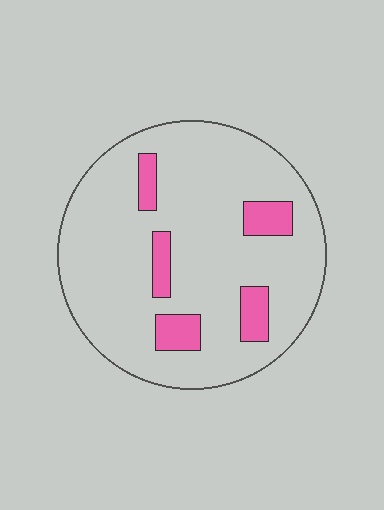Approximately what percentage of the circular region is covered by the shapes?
Approximately 15%.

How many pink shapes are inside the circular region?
5.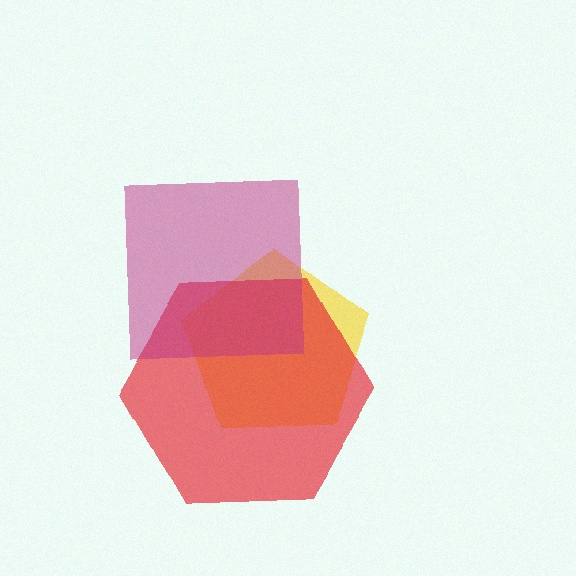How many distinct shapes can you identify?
There are 3 distinct shapes: a yellow pentagon, a red hexagon, a magenta square.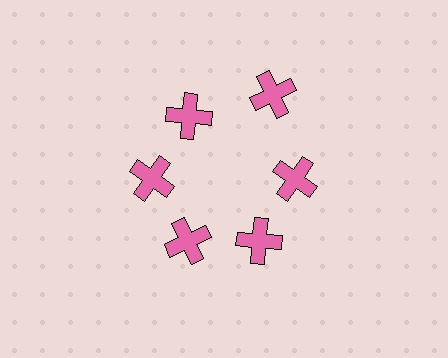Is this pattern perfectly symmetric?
No. The 6 pink crosses are arranged in a ring, but one element near the 1 o'clock position is pushed outward from the center, breaking the 6-fold rotational symmetry.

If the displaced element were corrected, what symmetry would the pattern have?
It would have 6-fold rotational symmetry — the pattern would map onto itself every 60 degrees.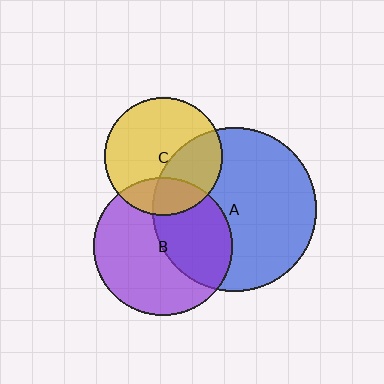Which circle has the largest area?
Circle A (blue).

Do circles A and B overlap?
Yes.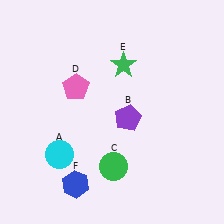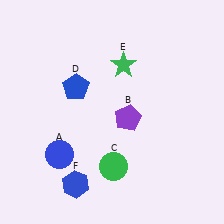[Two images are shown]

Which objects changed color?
A changed from cyan to blue. D changed from pink to blue.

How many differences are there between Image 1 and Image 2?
There are 2 differences between the two images.